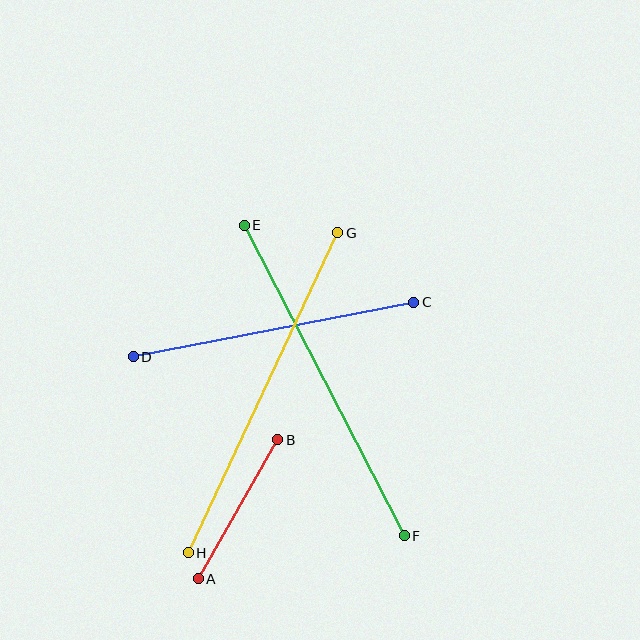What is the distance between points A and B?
The distance is approximately 160 pixels.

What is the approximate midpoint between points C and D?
The midpoint is at approximately (273, 329) pixels.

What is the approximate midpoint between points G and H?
The midpoint is at approximately (263, 393) pixels.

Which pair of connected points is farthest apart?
Points G and H are farthest apart.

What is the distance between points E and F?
The distance is approximately 349 pixels.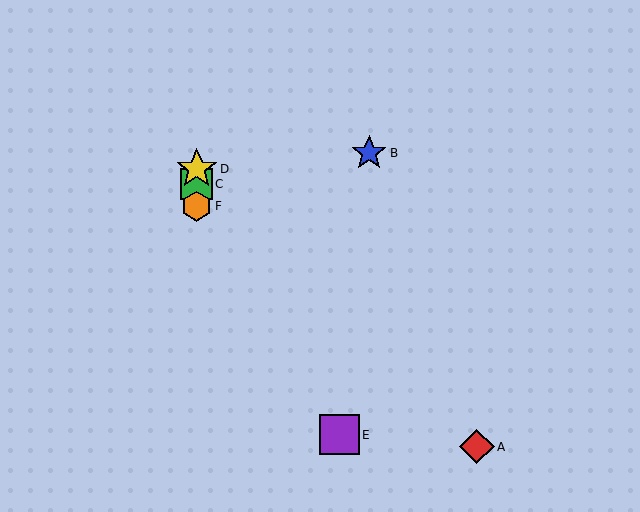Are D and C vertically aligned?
Yes, both are at x≈197.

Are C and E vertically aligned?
No, C is at x≈197 and E is at x≈339.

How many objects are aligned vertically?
3 objects (C, D, F) are aligned vertically.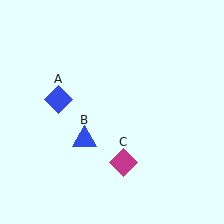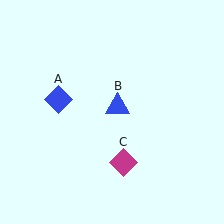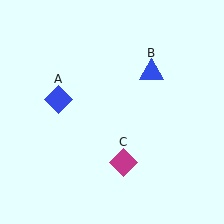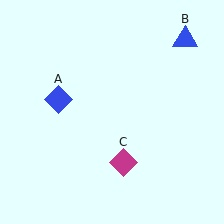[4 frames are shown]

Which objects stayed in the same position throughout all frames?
Blue diamond (object A) and magenta diamond (object C) remained stationary.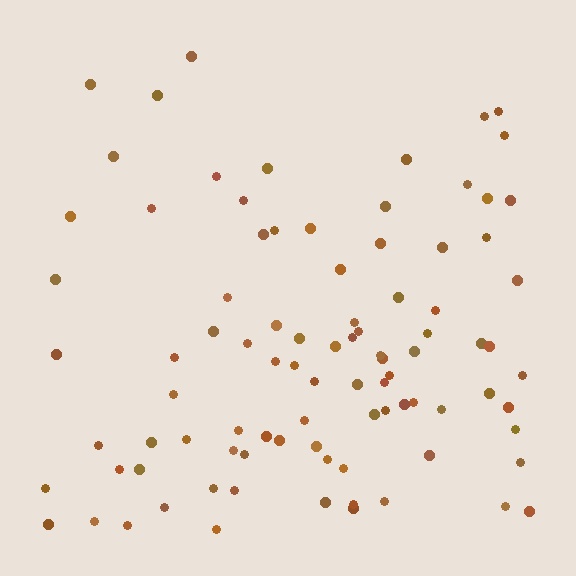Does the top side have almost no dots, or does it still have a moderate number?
Still a moderate number, just noticeably fewer than the bottom.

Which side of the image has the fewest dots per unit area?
The top.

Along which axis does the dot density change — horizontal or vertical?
Vertical.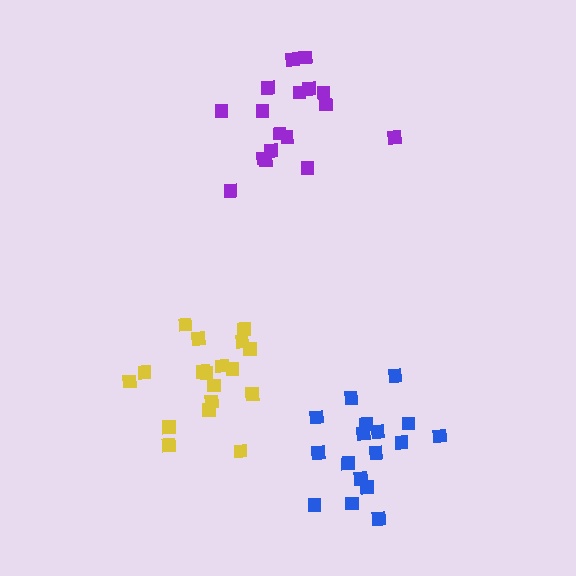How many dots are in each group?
Group 1: 18 dots, Group 2: 17 dots, Group 3: 18 dots (53 total).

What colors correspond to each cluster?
The clusters are colored: blue, purple, yellow.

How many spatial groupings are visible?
There are 3 spatial groupings.